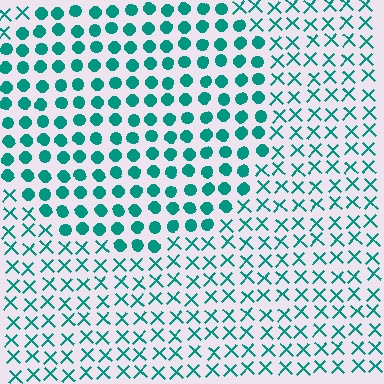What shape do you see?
I see a circle.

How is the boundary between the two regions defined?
The boundary is defined by a change in element shape: circles inside vs. X marks outside. All elements share the same color and spacing.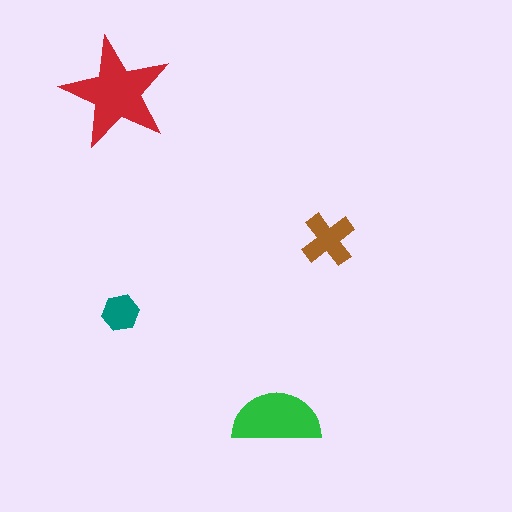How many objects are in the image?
There are 4 objects in the image.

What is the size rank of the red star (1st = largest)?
1st.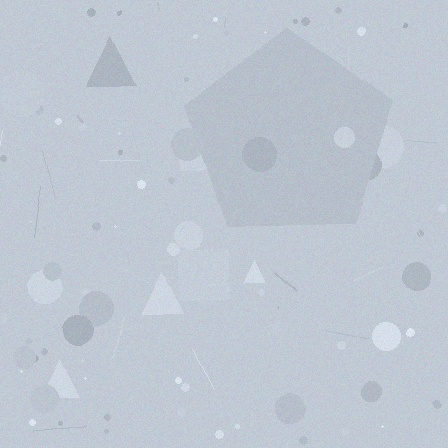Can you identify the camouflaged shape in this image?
The camouflaged shape is a pentagon.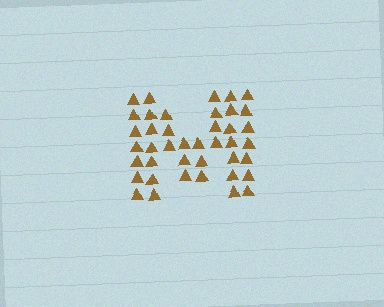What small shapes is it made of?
It is made of small triangles.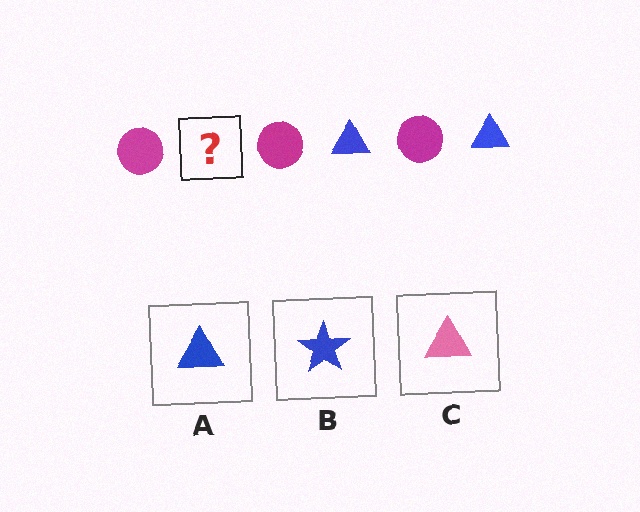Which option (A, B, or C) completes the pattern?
A.